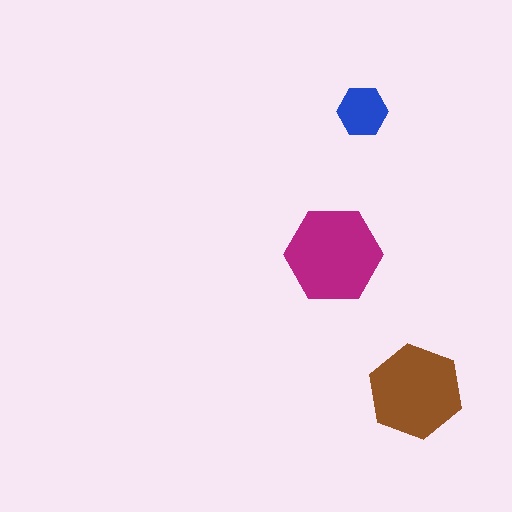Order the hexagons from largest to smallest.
the magenta one, the brown one, the blue one.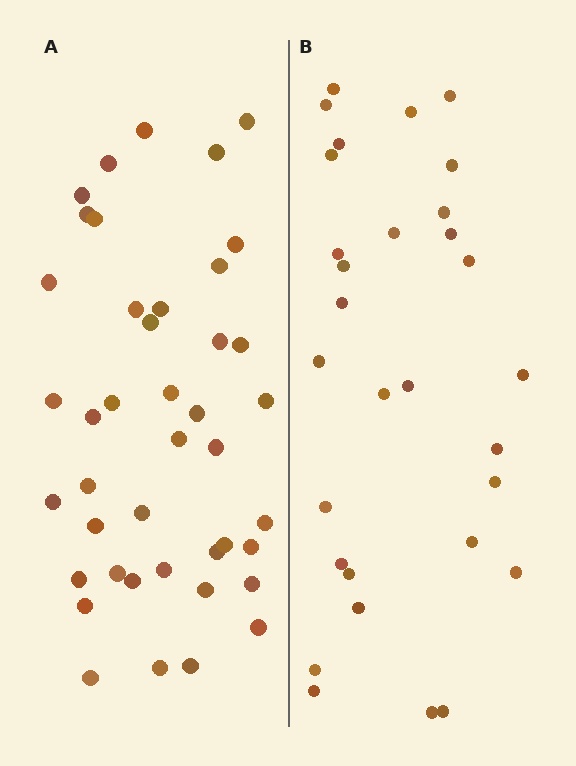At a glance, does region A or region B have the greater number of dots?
Region A (the left region) has more dots.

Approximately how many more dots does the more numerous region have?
Region A has roughly 12 or so more dots than region B.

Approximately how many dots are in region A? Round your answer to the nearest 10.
About 40 dots. (The exact count is 42, which rounds to 40.)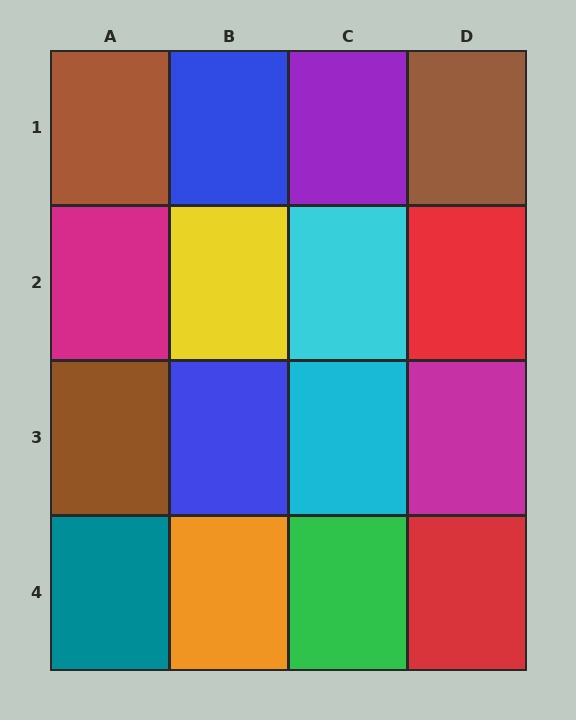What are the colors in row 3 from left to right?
Brown, blue, cyan, magenta.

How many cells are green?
1 cell is green.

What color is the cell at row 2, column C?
Cyan.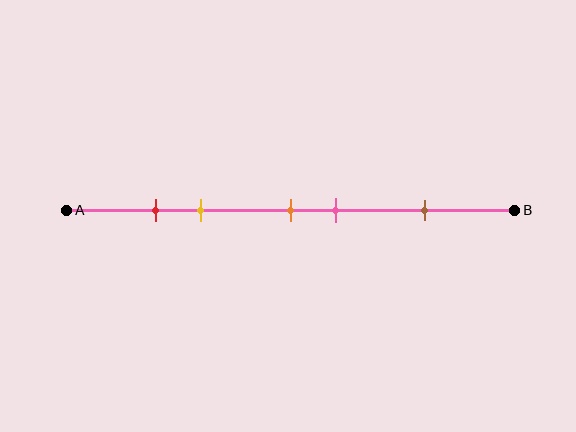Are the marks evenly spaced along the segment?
No, the marks are not evenly spaced.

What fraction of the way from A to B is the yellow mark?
The yellow mark is approximately 30% (0.3) of the way from A to B.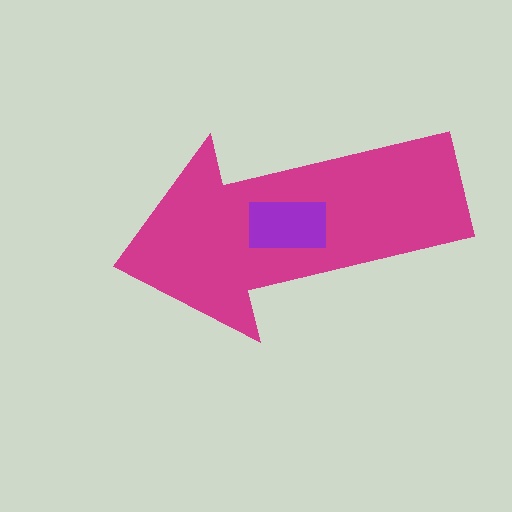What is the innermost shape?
The purple rectangle.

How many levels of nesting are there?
2.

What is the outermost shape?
The magenta arrow.